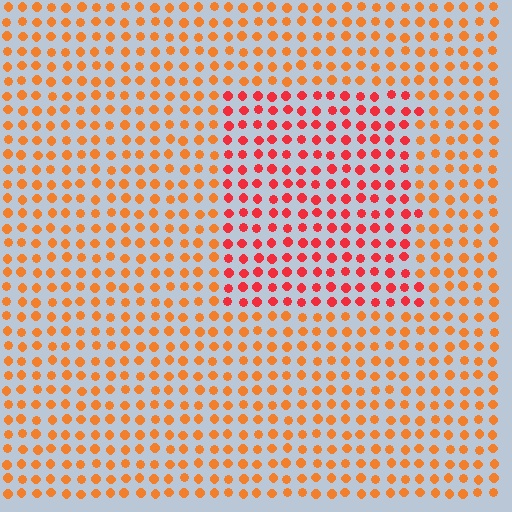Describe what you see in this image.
The image is filled with small orange elements in a uniform arrangement. A rectangle-shaped region is visible where the elements are tinted to a slightly different hue, forming a subtle color boundary.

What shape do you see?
I see a rectangle.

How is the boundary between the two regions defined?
The boundary is defined purely by a slight shift in hue (about 30 degrees). Spacing, size, and orientation are identical on both sides.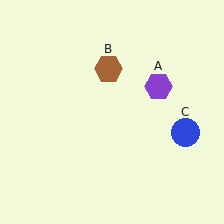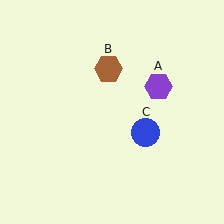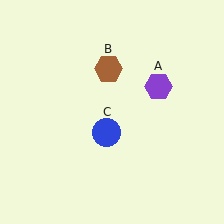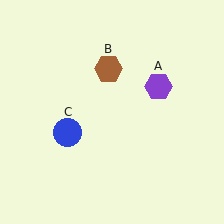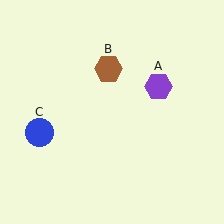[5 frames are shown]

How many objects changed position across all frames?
1 object changed position: blue circle (object C).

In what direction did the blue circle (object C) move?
The blue circle (object C) moved left.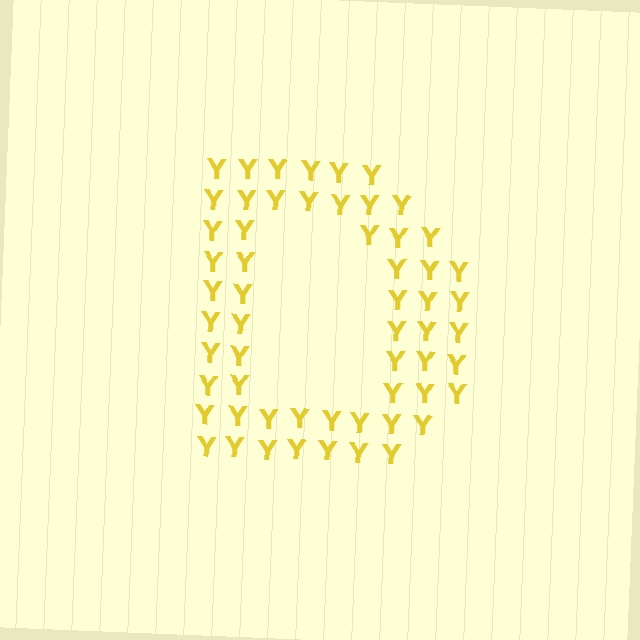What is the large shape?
The large shape is the letter D.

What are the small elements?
The small elements are letter Y's.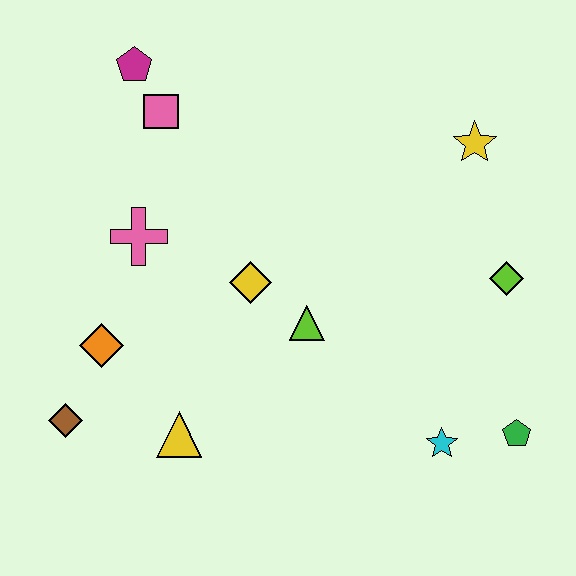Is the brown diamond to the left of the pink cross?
Yes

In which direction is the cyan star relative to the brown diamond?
The cyan star is to the right of the brown diamond.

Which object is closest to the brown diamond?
The orange diamond is closest to the brown diamond.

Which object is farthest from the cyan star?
The magenta pentagon is farthest from the cyan star.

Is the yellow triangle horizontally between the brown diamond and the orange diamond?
No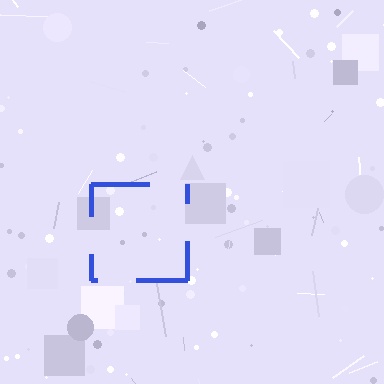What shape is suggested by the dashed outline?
The dashed outline suggests a square.